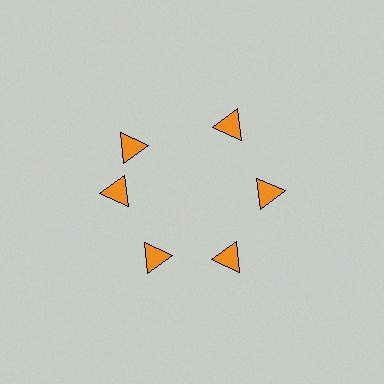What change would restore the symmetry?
The symmetry would be restored by rotating it back into even spacing with its neighbors so that all 6 triangles sit at equal angles and equal distance from the center.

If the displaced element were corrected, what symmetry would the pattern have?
It would have 6-fold rotational symmetry — the pattern would map onto itself every 60 degrees.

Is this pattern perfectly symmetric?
No. The 6 orange triangles are arranged in a ring, but one element near the 11 o'clock position is rotated out of alignment along the ring, breaking the 6-fold rotational symmetry.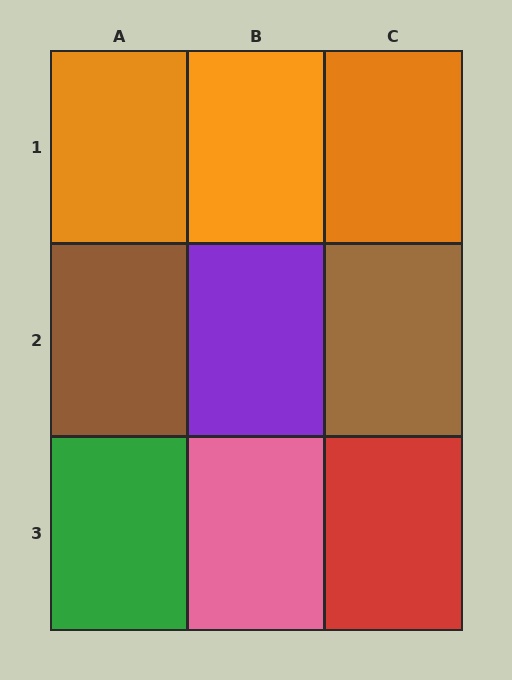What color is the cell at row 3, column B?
Pink.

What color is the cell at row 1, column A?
Orange.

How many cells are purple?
1 cell is purple.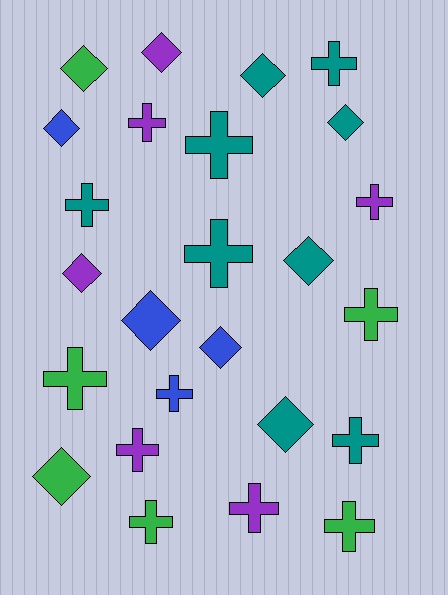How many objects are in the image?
There are 25 objects.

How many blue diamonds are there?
There are 3 blue diamonds.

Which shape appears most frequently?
Cross, with 14 objects.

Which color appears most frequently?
Teal, with 9 objects.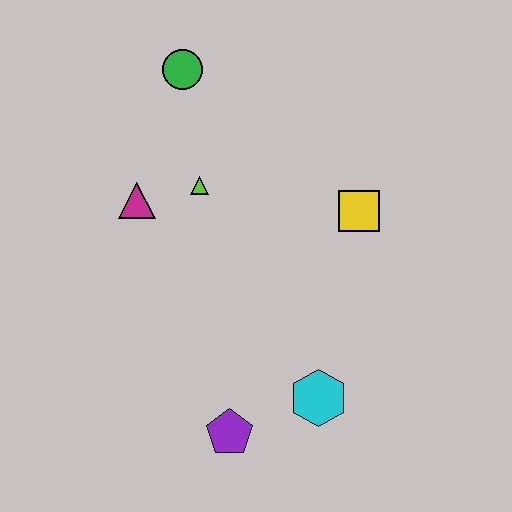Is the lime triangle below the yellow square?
No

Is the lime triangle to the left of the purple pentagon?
Yes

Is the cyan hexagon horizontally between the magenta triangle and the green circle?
No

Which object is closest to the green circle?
The lime triangle is closest to the green circle.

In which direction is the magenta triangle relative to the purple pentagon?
The magenta triangle is above the purple pentagon.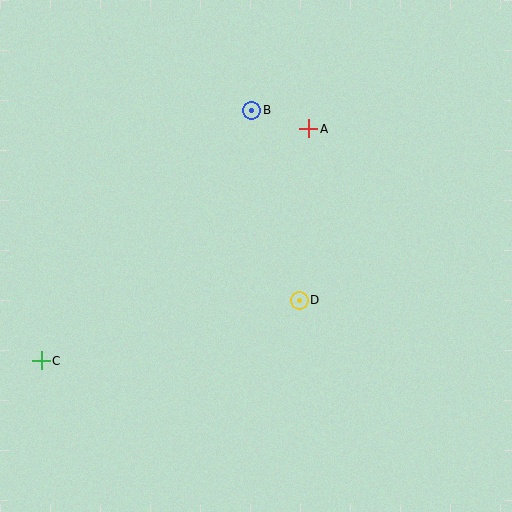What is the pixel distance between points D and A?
The distance between D and A is 171 pixels.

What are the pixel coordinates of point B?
Point B is at (252, 110).